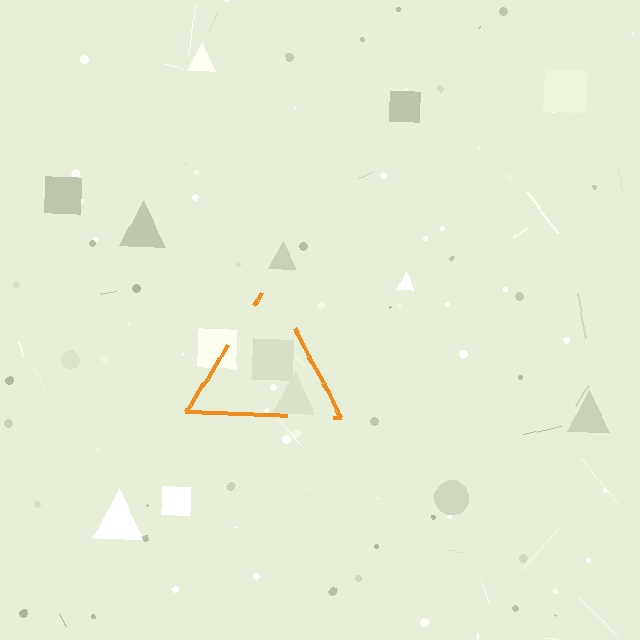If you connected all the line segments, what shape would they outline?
They would outline a triangle.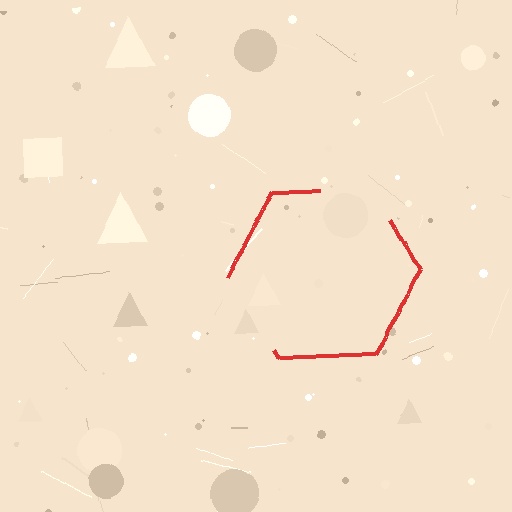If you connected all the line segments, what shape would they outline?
They would outline a hexagon.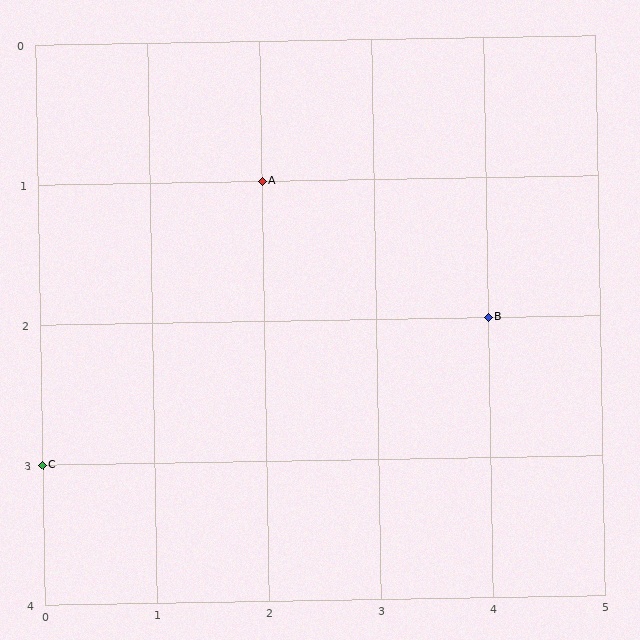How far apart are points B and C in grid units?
Points B and C are 4 columns and 1 row apart (about 4.1 grid units diagonally).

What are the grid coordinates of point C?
Point C is at grid coordinates (0, 3).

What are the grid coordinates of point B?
Point B is at grid coordinates (4, 2).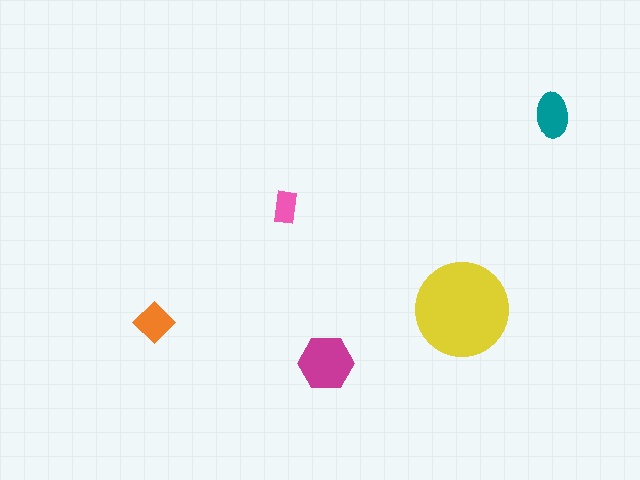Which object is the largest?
The yellow circle.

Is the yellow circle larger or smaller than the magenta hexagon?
Larger.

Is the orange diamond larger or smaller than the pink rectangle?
Larger.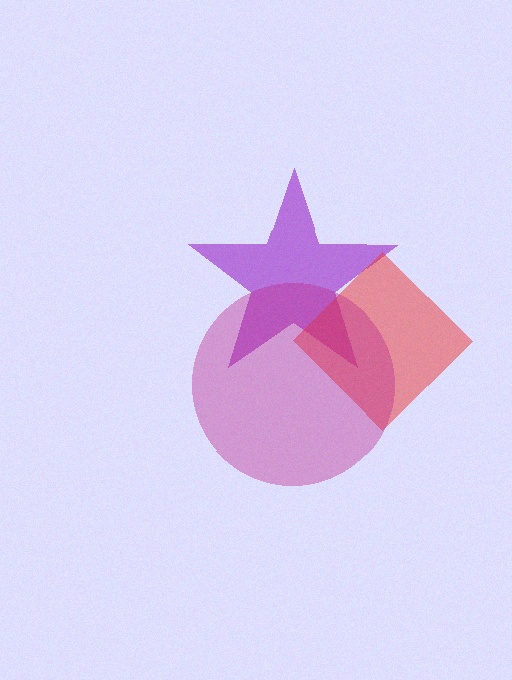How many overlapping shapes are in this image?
There are 3 overlapping shapes in the image.